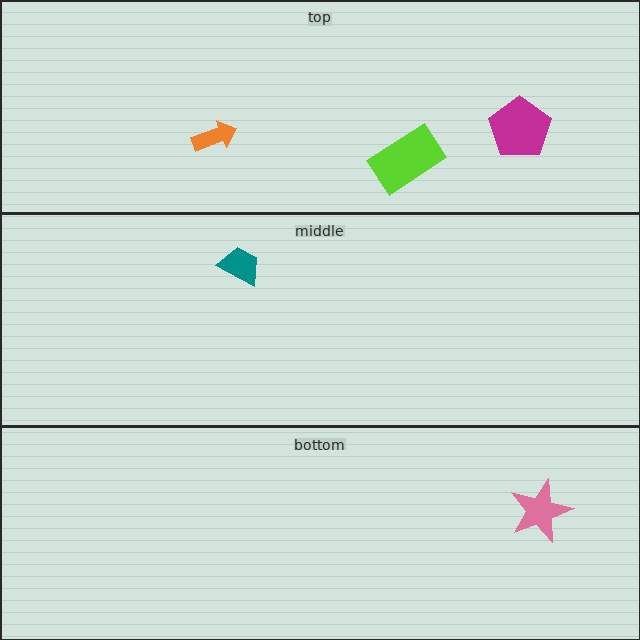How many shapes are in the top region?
3.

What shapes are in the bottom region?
The pink star.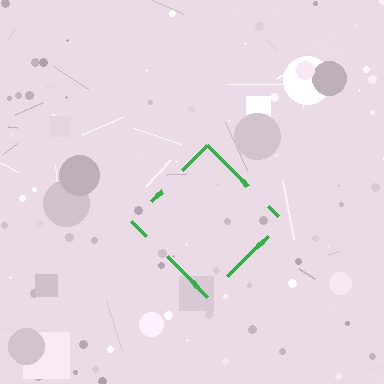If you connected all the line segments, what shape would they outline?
They would outline a diamond.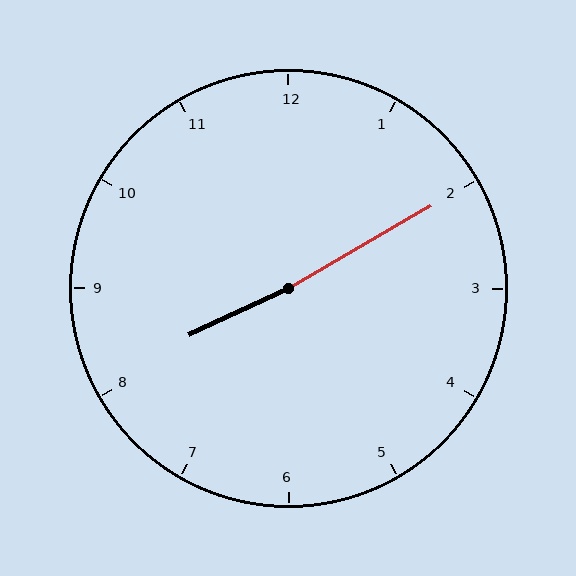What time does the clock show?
8:10.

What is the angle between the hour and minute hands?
Approximately 175 degrees.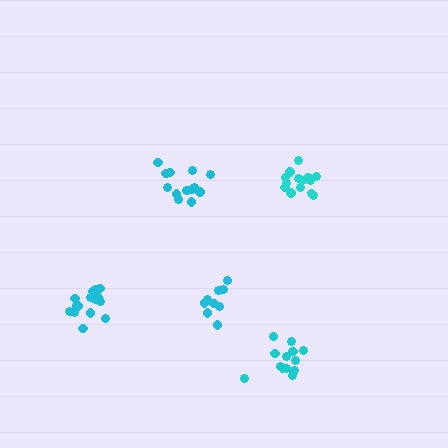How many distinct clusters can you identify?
There are 5 distinct clusters.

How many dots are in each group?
Group 1: 14 dots, Group 2: 15 dots, Group 3: 15 dots, Group 4: 9 dots, Group 5: 14 dots (67 total).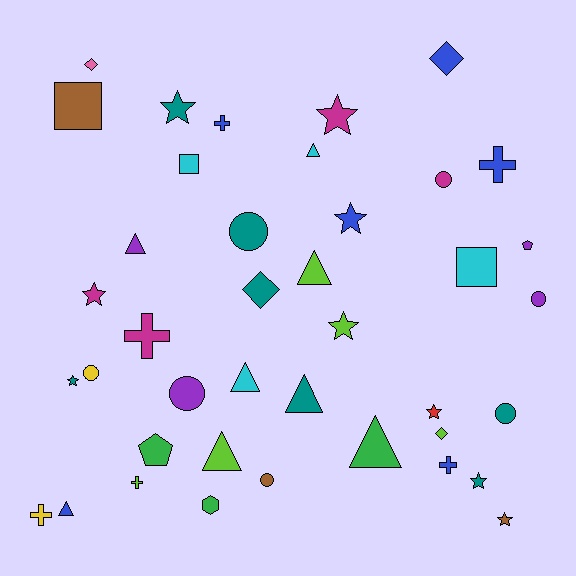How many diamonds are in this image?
There are 4 diamonds.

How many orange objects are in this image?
There are no orange objects.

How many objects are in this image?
There are 40 objects.